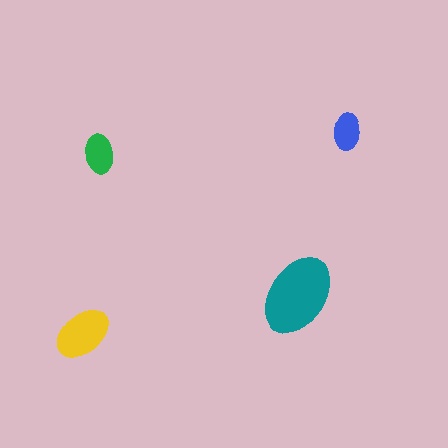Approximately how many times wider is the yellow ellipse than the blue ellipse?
About 1.5 times wider.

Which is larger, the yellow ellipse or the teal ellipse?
The teal one.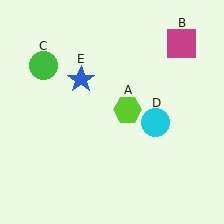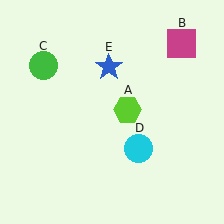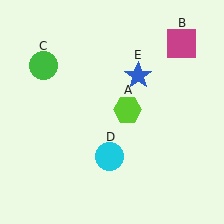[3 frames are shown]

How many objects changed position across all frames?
2 objects changed position: cyan circle (object D), blue star (object E).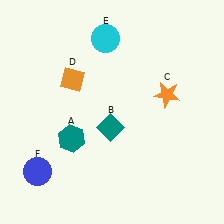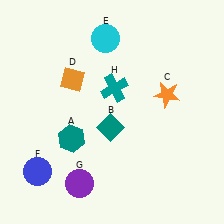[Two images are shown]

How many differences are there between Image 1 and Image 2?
There are 2 differences between the two images.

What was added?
A purple circle (G), a teal cross (H) were added in Image 2.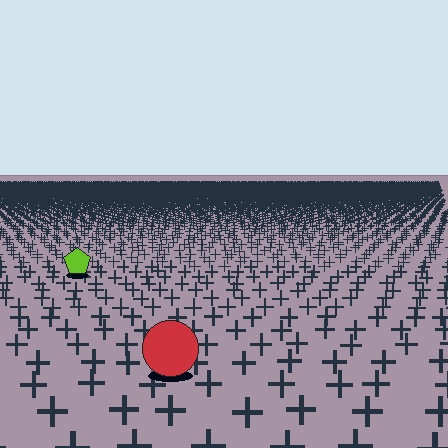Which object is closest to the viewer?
The red circle is closest. The texture marks near it are larger and more spread out.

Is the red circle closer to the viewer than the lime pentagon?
Yes. The red circle is closer — you can tell from the texture gradient: the ground texture is coarser near it.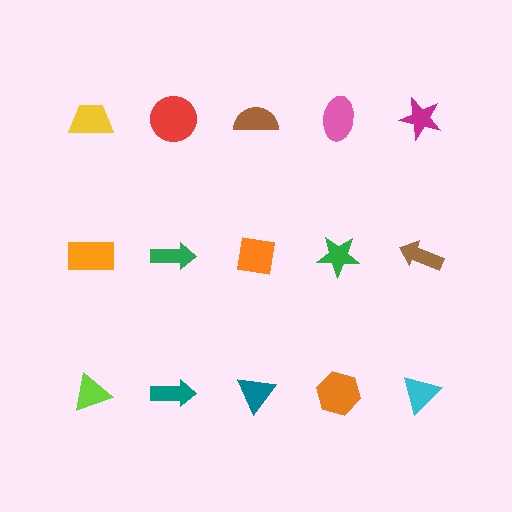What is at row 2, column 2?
A green arrow.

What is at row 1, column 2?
A red circle.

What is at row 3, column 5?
A cyan triangle.